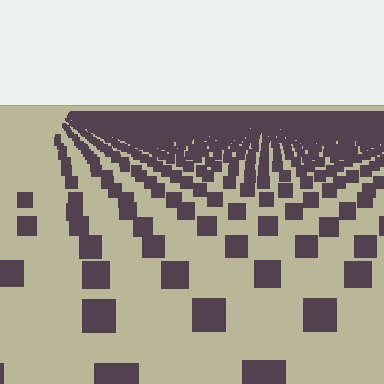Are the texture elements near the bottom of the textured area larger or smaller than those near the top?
Larger. Near the bottom, elements are closer to the viewer and appear at a bigger on-screen size.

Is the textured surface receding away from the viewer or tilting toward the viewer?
The surface is receding away from the viewer. Texture elements get smaller and denser toward the top.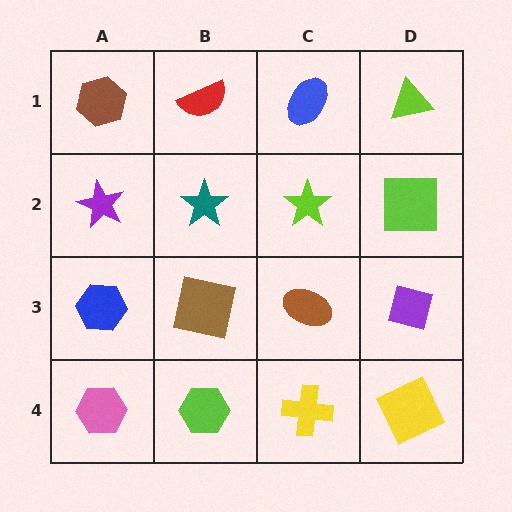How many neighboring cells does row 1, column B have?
3.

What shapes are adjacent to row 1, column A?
A purple star (row 2, column A), a red semicircle (row 1, column B).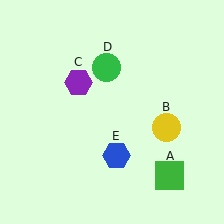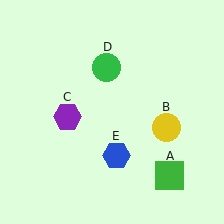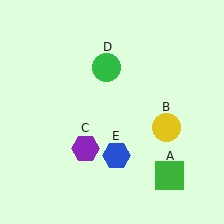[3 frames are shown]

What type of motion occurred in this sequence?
The purple hexagon (object C) rotated counterclockwise around the center of the scene.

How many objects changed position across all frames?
1 object changed position: purple hexagon (object C).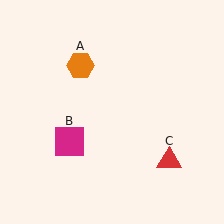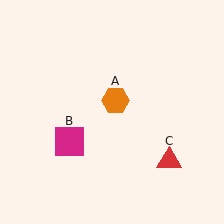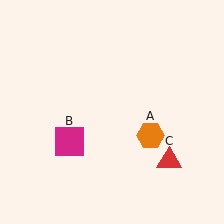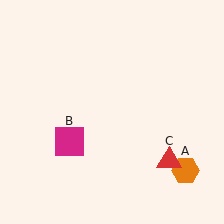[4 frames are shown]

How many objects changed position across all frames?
1 object changed position: orange hexagon (object A).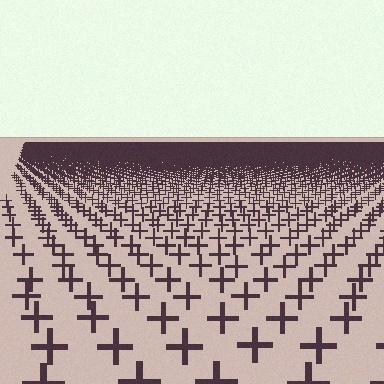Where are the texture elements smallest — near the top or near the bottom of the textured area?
Near the top.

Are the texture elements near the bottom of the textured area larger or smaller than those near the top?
Larger. Near the bottom, elements are closer to the viewer and appear at a bigger on-screen size.